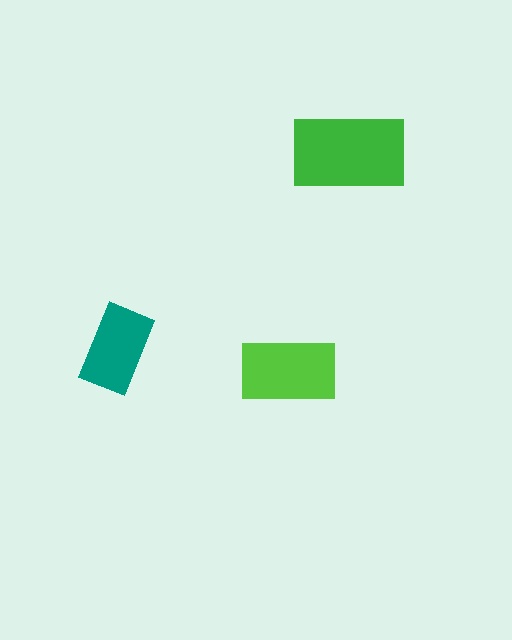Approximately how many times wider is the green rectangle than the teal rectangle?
About 1.5 times wider.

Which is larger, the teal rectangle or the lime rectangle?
The lime one.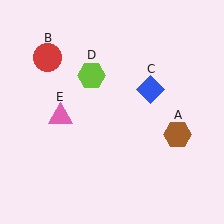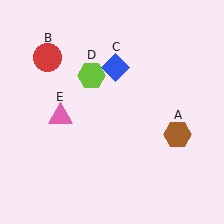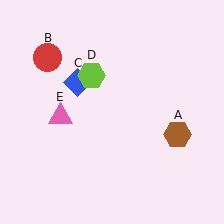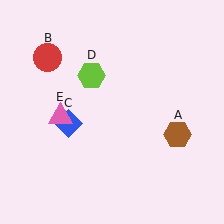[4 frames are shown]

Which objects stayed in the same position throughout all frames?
Brown hexagon (object A) and red circle (object B) and lime hexagon (object D) and pink triangle (object E) remained stationary.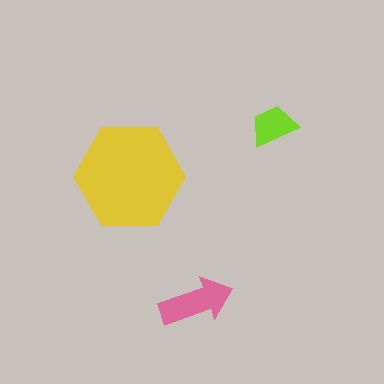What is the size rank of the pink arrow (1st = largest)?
2nd.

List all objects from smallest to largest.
The lime trapezoid, the pink arrow, the yellow hexagon.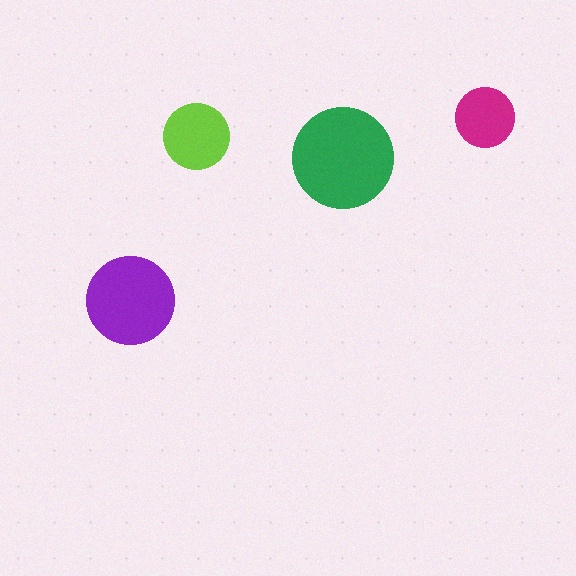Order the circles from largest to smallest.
the green one, the purple one, the lime one, the magenta one.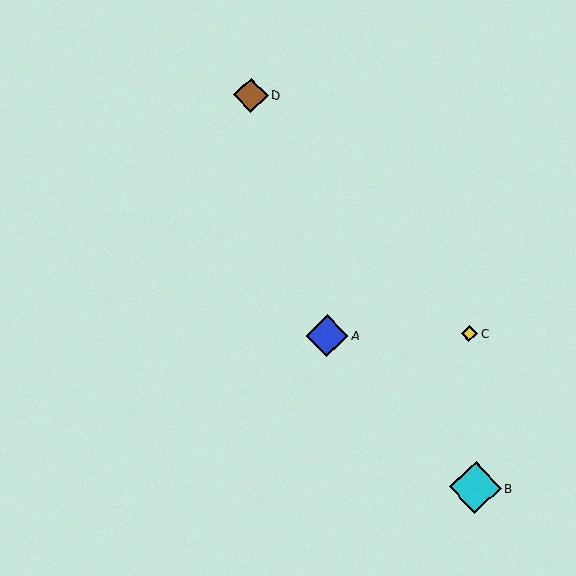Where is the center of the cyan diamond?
The center of the cyan diamond is at (475, 488).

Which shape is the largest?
The cyan diamond (labeled B) is the largest.